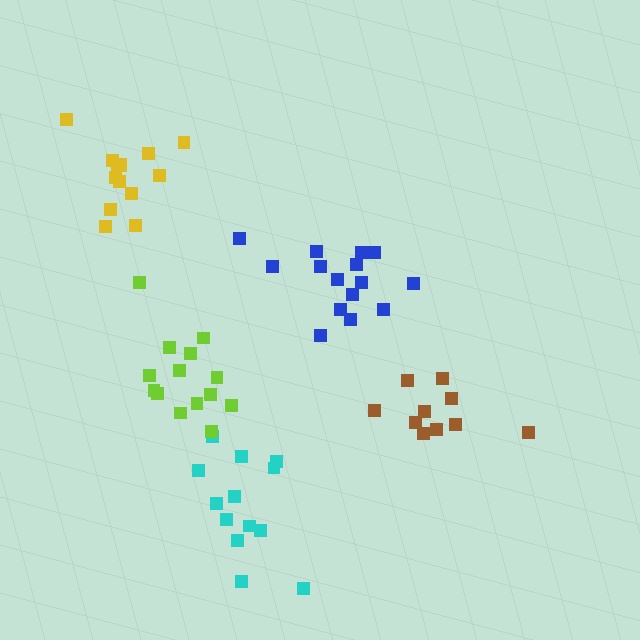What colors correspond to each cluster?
The clusters are colored: brown, blue, cyan, yellow, lime.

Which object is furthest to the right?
The brown cluster is rightmost.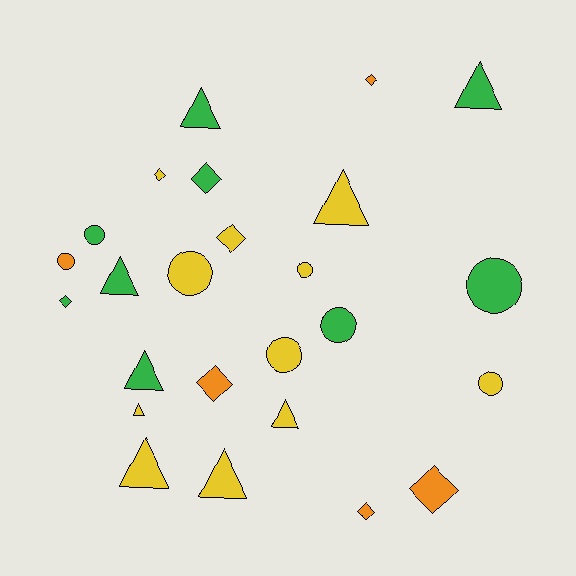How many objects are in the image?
There are 25 objects.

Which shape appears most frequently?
Triangle, with 9 objects.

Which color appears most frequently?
Yellow, with 11 objects.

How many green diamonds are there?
There are 2 green diamonds.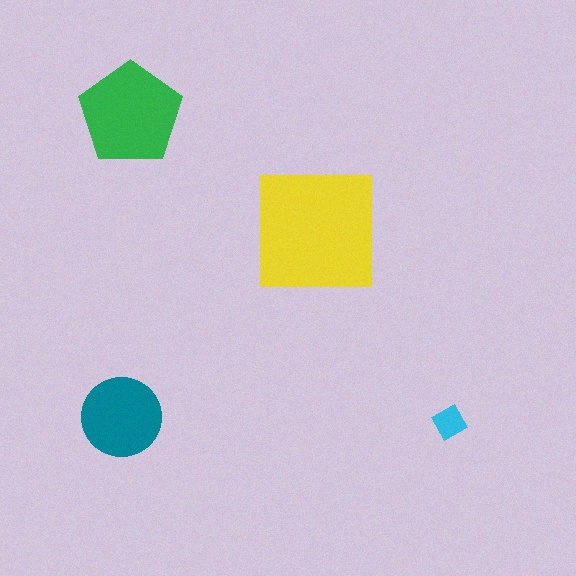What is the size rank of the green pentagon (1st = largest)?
2nd.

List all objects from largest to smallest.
The yellow square, the green pentagon, the teal circle, the cyan diamond.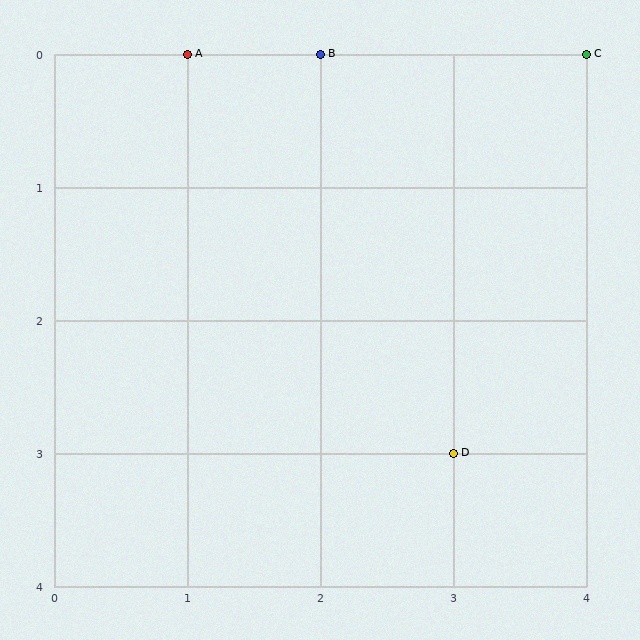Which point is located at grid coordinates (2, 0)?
Point B is at (2, 0).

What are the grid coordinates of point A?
Point A is at grid coordinates (1, 0).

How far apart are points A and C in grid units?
Points A and C are 3 columns apart.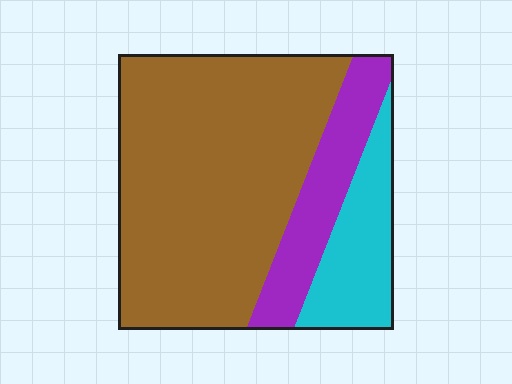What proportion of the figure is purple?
Purple takes up about one sixth (1/6) of the figure.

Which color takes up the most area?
Brown, at roughly 65%.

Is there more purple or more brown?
Brown.